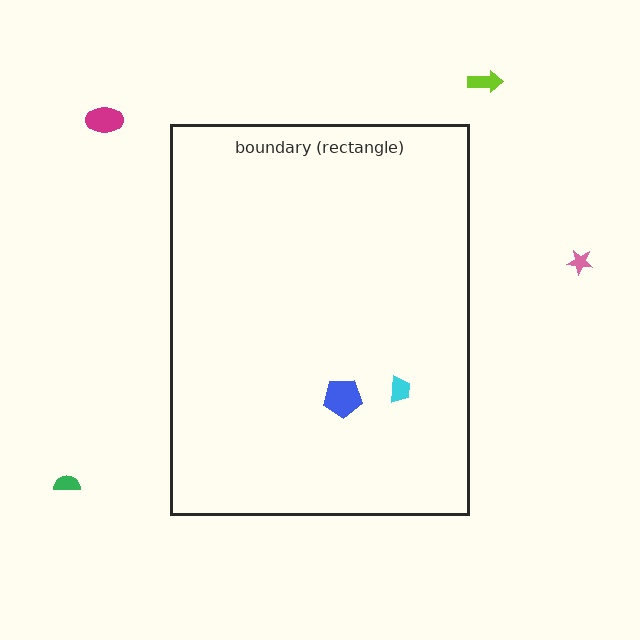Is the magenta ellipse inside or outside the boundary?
Outside.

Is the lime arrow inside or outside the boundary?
Outside.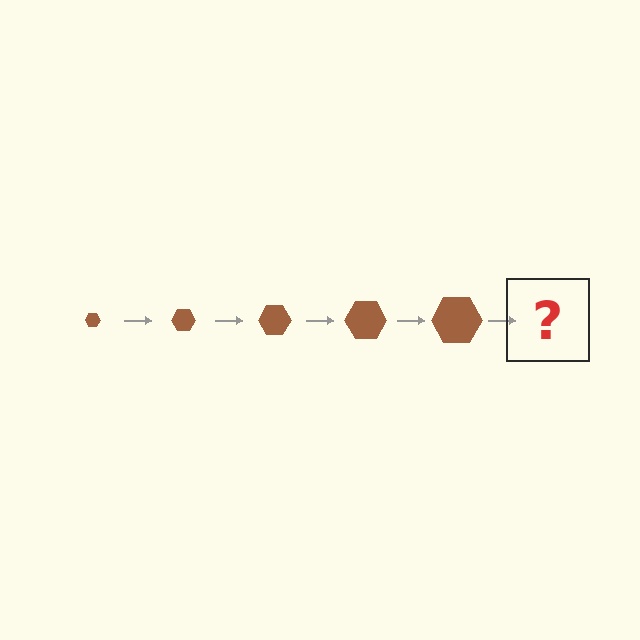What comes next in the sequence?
The next element should be a brown hexagon, larger than the previous one.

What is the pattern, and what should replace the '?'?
The pattern is that the hexagon gets progressively larger each step. The '?' should be a brown hexagon, larger than the previous one.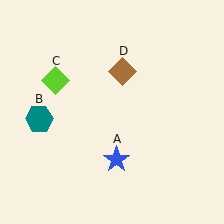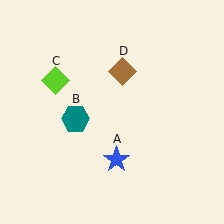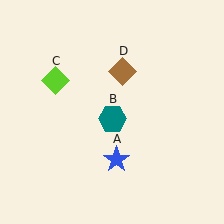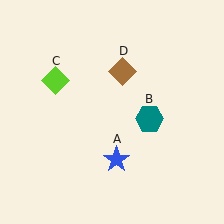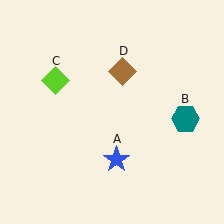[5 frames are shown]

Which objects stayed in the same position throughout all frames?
Blue star (object A) and lime diamond (object C) and brown diamond (object D) remained stationary.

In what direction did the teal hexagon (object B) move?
The teal hexagon (object B) moved right.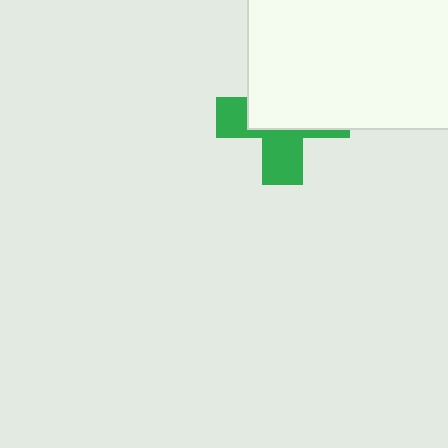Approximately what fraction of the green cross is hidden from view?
Roughly 56% of the green cross is hidden behind the white rectangle.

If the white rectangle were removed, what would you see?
You would see the complete green cross.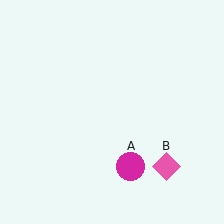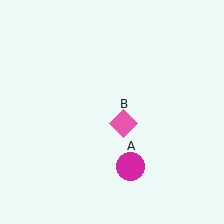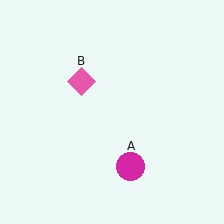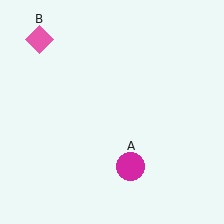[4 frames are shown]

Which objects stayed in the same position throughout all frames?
Magenta circle (object A) remained stationary.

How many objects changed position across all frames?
1 object changed position: pink diamond (object B).